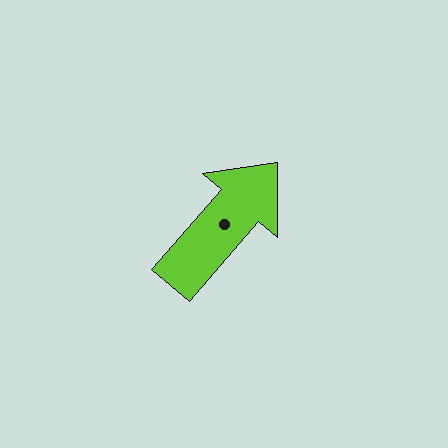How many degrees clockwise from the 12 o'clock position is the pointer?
Approximately 41 degrees.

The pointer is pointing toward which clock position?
Roughly 1 o'clock.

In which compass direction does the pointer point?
Northeast.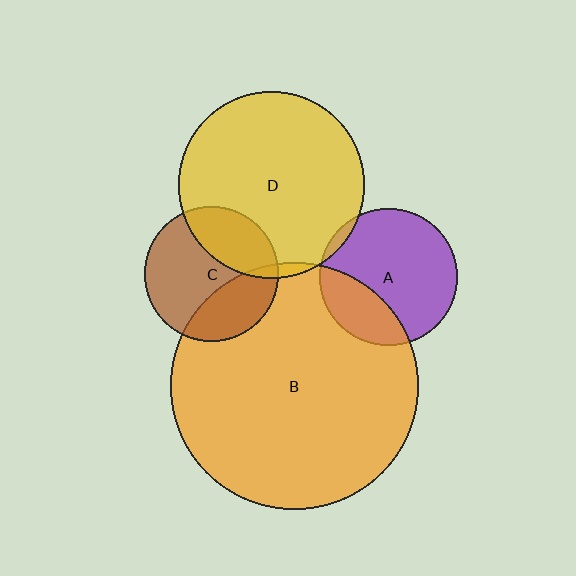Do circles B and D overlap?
Yes.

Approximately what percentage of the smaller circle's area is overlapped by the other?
Approximately 5%.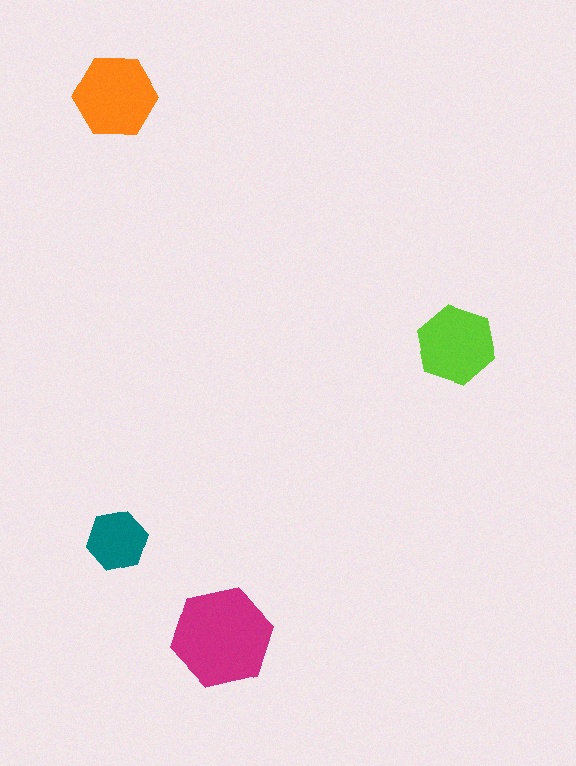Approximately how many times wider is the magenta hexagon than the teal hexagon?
About 1.5 times wider.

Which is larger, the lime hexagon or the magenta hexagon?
The magenta one.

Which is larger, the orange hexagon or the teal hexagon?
The orange one.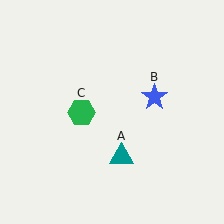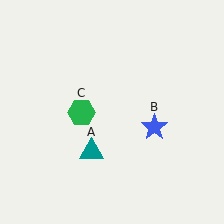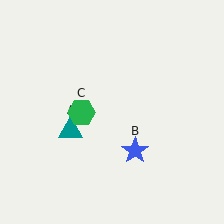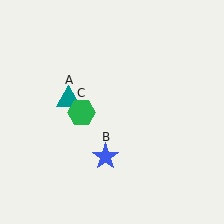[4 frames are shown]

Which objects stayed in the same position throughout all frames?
Green hexagon (object C) remained stationary.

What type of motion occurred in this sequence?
The teal triangle (object A), blue star (object B) rotated clockwise around the center of the scene.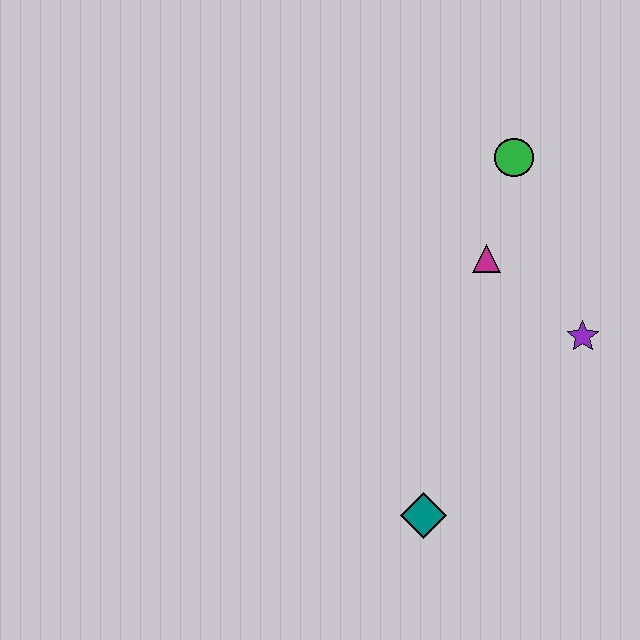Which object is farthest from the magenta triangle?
The teal diamond is farthest from the magenta triangle.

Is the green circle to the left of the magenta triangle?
No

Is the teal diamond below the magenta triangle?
Yes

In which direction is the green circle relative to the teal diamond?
The green circle is above the teal diamond.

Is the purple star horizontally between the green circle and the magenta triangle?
No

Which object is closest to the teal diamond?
The purple star is closest to the teal diamond.